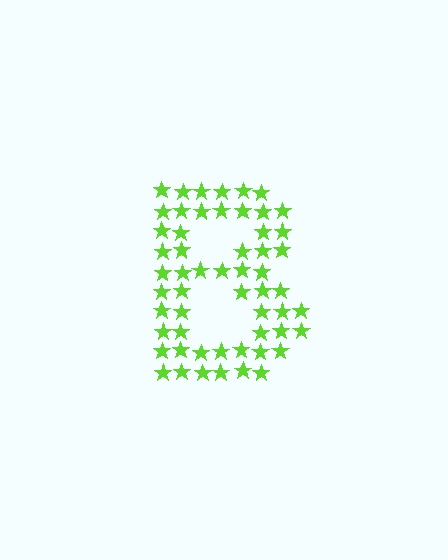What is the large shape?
The large shape is the letter B.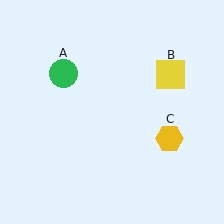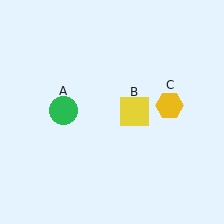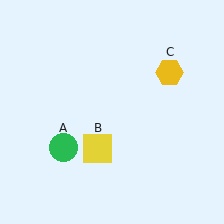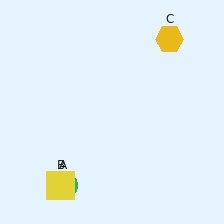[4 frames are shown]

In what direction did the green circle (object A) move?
The green circle (object A) moved down.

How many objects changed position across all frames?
3 objects changed position: green circle (object A), yellow square (object B), yellow hexagon (object C).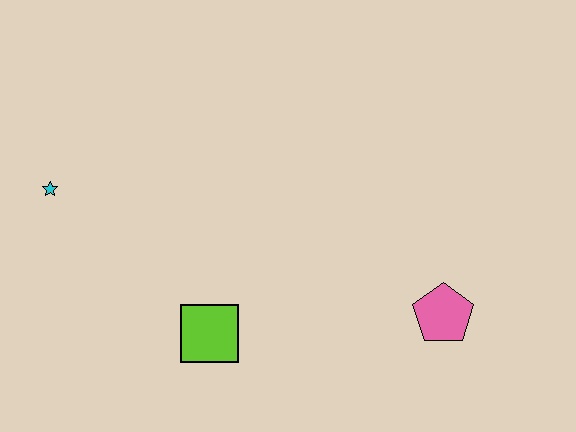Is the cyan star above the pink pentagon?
Yes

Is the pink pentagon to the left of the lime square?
No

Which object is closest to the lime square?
The cyan star is closest to the lime square.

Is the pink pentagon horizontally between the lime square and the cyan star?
No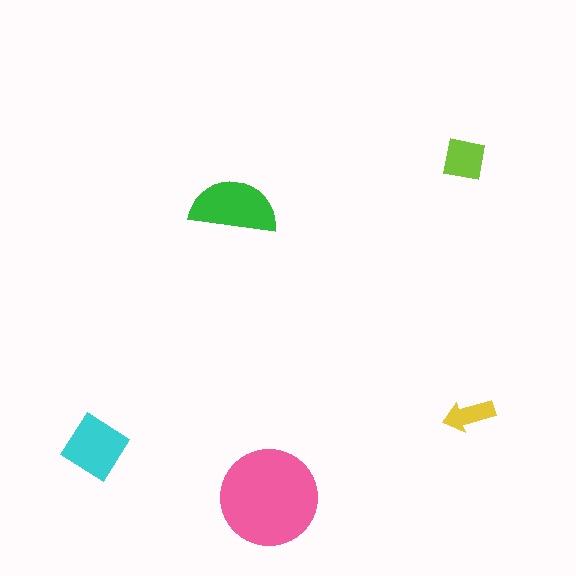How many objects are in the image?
There are 5 objects in the image.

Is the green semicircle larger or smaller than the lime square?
Larger.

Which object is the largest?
The pink circle.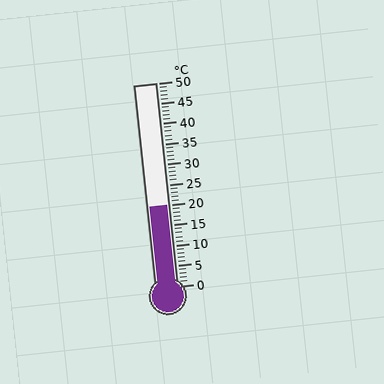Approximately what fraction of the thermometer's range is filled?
The thermometer is filled to approximately 40% of its range.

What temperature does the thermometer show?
The thermometer shows approximately 20°C.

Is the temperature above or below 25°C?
The temperature is below 25°C.